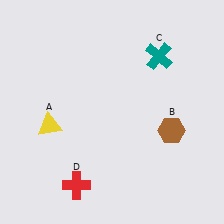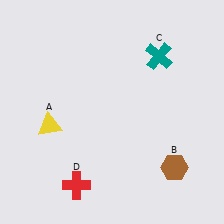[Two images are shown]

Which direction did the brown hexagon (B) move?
The brown hexagon (B) moved down.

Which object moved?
The brown hexagon (B) moved down.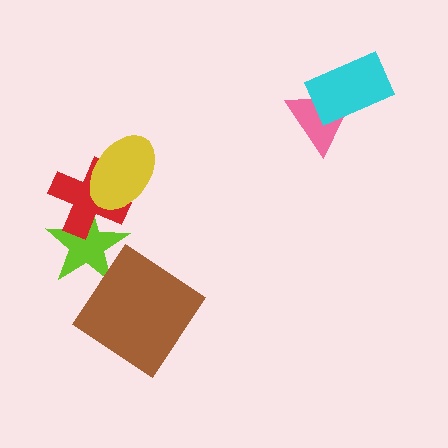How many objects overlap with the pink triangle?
1 object overlaps with the pink triangle.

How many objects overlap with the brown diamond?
0 objects overlap with the brown diamond.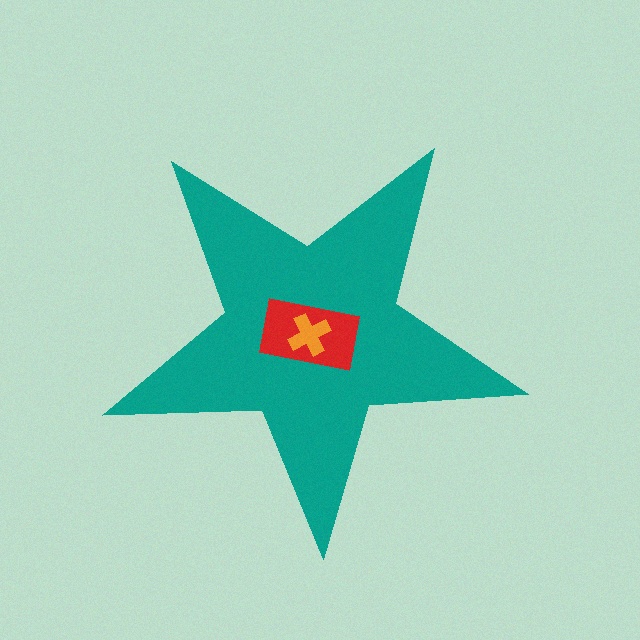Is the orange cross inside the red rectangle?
Yes.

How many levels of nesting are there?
3.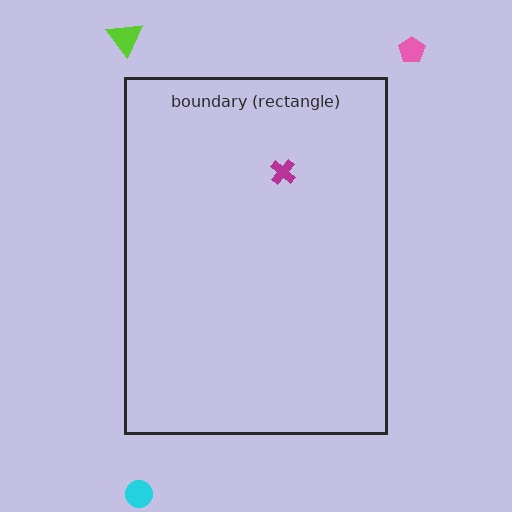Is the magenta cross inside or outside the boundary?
Inside.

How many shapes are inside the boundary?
1 inside, 3 outside.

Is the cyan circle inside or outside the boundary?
Outside.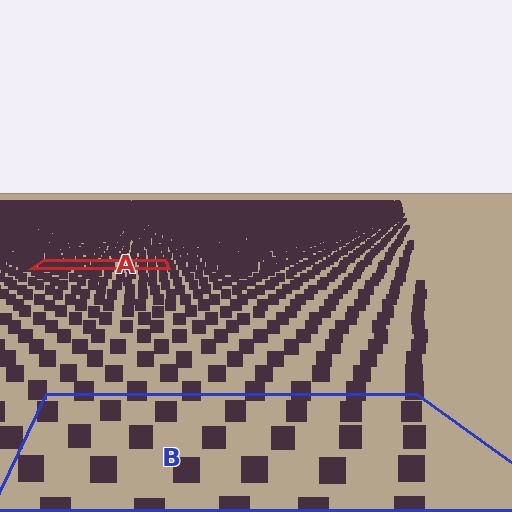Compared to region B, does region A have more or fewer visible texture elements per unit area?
Region A has more texture elements per unit area — they are packed more densely because it is farther away.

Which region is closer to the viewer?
Region B is closer. The texture elements there are larger and more spread out.